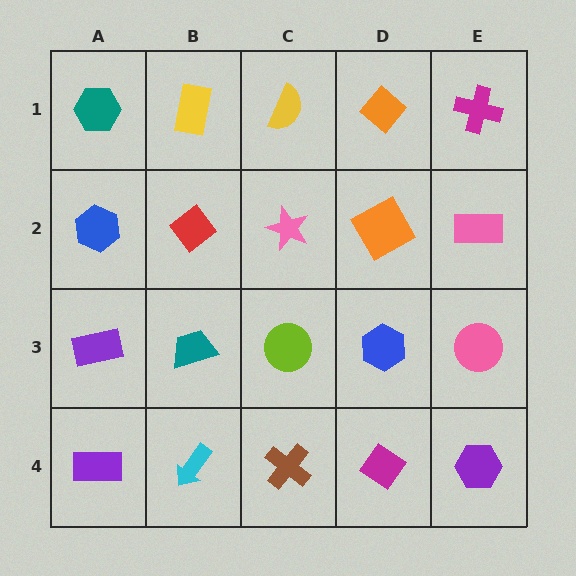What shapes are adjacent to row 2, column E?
A magenta cross (row 1, column E), a pink circle (row 3, column E), an orange square (row 2, column D).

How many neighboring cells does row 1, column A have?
2.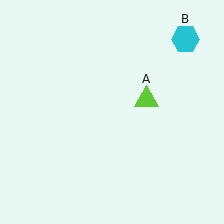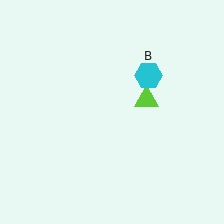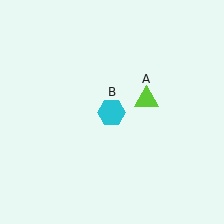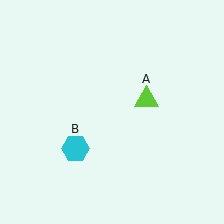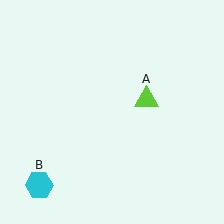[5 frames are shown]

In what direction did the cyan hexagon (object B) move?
The cyan hexagon (object B) moved down and to the left.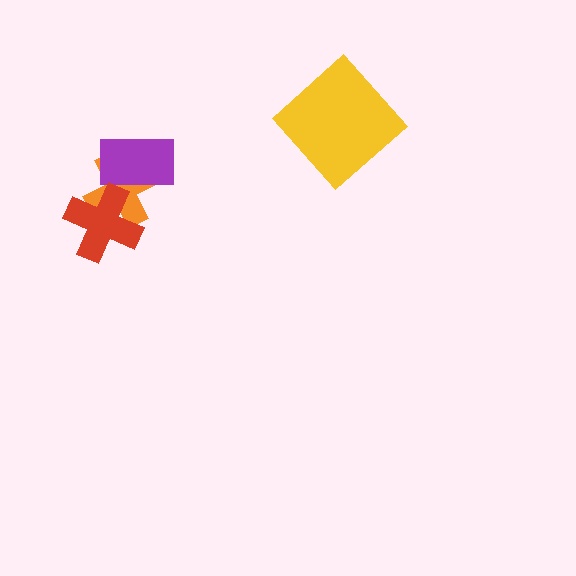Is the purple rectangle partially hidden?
No, no other shape covers it.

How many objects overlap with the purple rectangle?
1 object overlaps with the purple rectangle.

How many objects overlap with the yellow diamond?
0 objects overlap with the yellow diamond.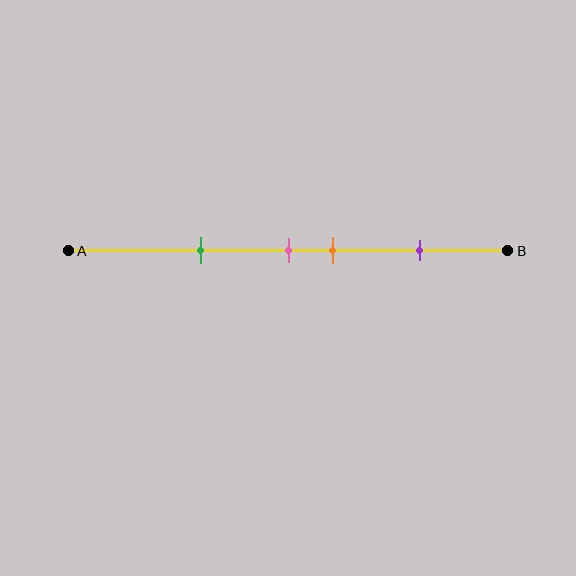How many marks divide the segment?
There are 4 marks dividing the segment.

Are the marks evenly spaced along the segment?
No, the marks are not evenly spaced.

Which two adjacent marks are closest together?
The pink and orange marks are the closest adjacent pair.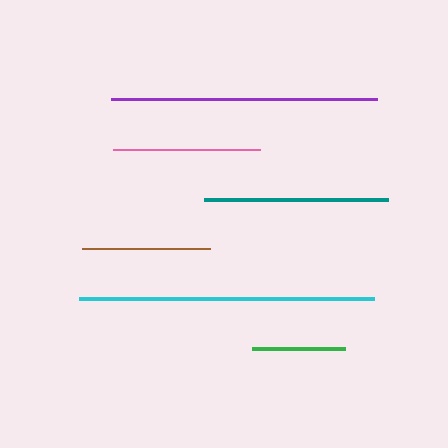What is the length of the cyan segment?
The cyan segment is approximately 296 pixels long.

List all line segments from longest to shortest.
From longest to shortest: cyan, purple, teal, pink, brown, green.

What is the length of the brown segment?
The brown segment is approximately 128 pixels long.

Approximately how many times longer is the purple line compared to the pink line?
The purple line is approximately 1.8 times the length of the pink line.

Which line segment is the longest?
The cyan line is the longest at approximately 296 pixels.